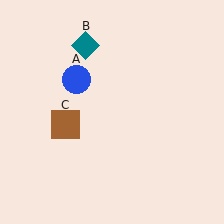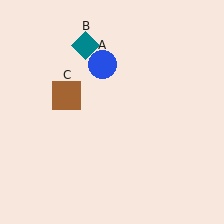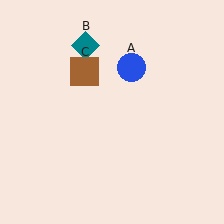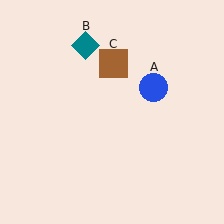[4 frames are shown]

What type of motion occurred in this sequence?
The blue circle (object A), brown square (object C) rotated clockwise around the center of the scene.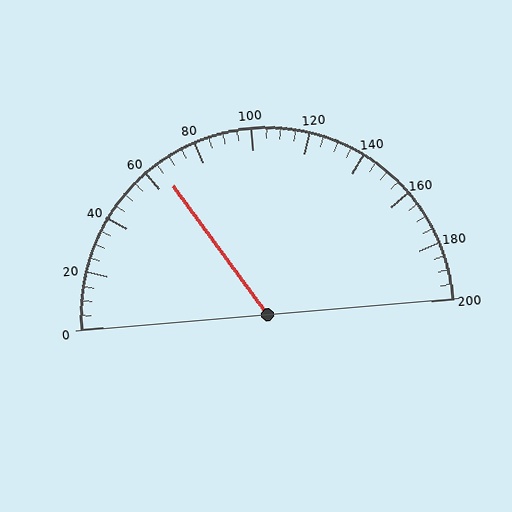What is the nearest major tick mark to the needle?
The nearest major tick mark is 60.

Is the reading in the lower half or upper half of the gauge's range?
The reading is in the lower half of the range (0 to 200).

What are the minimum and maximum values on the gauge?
The gauge ranges from 0 to 200.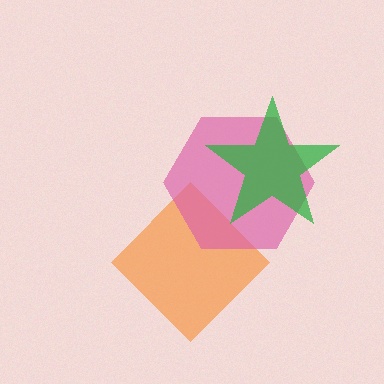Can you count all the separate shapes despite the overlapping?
Yes, there are 3 separate shapes.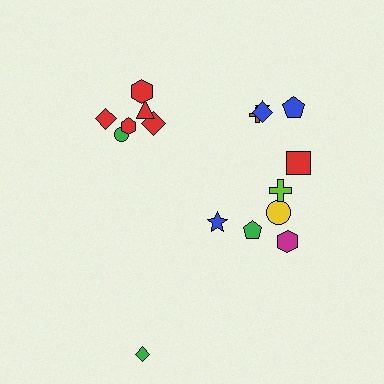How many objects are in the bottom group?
There are 3 objects.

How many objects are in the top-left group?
There are 6 objects.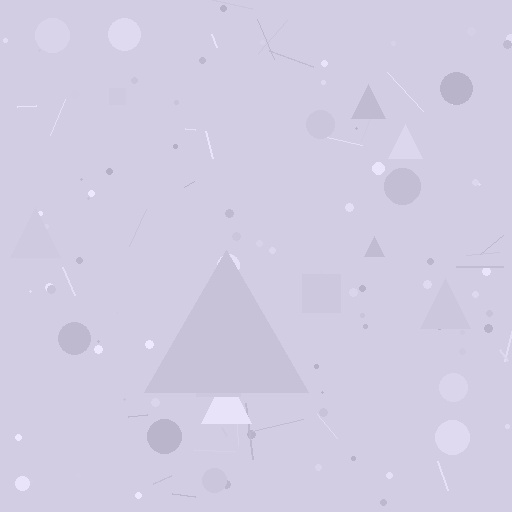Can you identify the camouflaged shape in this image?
The camouflaged shape is a triangle.